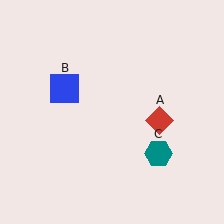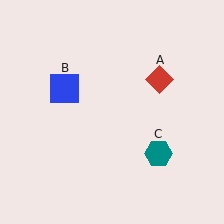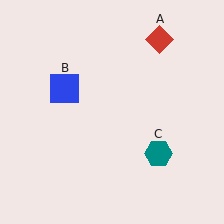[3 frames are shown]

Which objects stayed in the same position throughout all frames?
Blue square (object B) and teal hexagon (object C) remained stationary.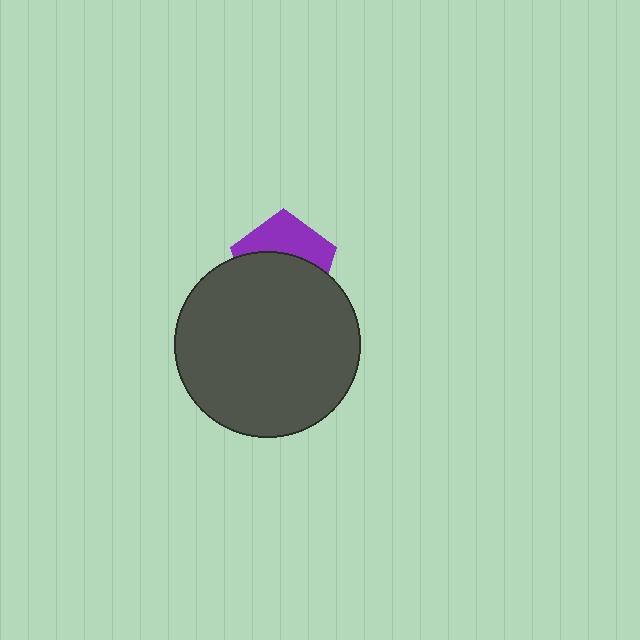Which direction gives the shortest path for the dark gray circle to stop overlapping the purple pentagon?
Moving down gives the shortest separation.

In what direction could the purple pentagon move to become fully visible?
The purple pentagon could move up. That would shift it out from behind the dark gray circle entirely.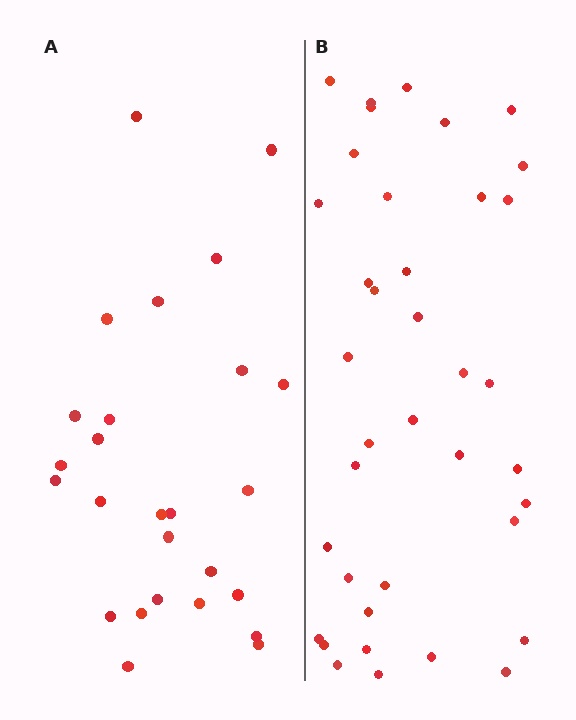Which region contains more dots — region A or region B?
Region B (the right region) has more dots.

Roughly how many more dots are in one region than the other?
Region B has roughly 12 or so more dots than region A.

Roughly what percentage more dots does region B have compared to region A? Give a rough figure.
About 45% more.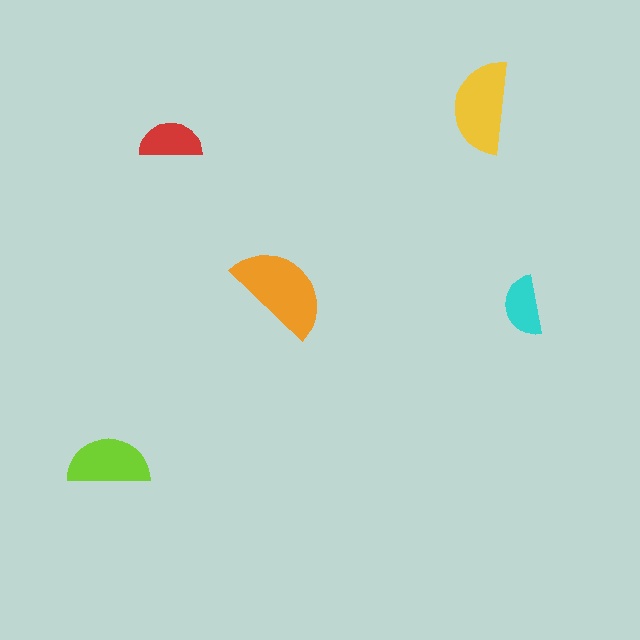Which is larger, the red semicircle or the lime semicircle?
The lime one.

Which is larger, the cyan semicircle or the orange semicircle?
The orange one.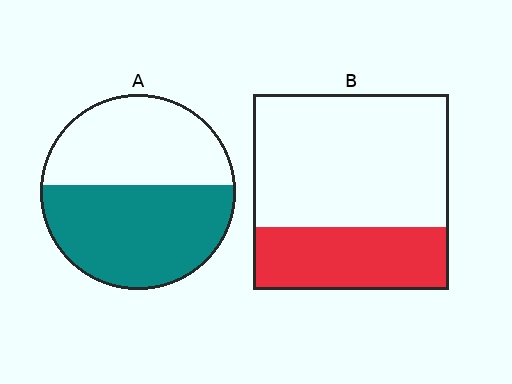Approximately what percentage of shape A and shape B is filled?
A is approximately 55% and B is approximately 30%.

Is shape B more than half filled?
No.